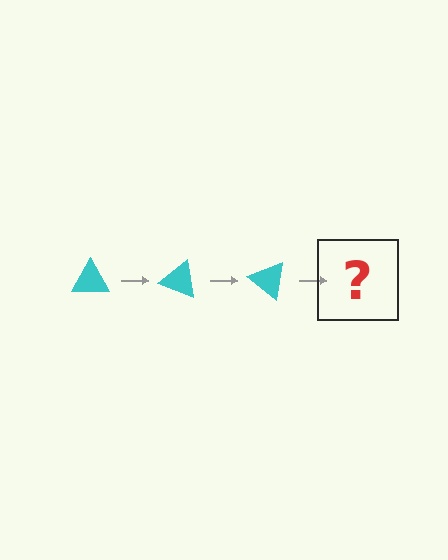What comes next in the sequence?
The next element should be a cyan triangle rotated 60 degrees.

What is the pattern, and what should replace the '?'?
The pattern is that the triangle rotates 20 degrees each step. The '?' should be a cyan triangle rotated 60 degrees.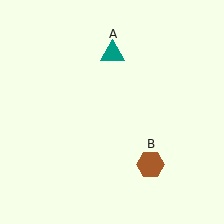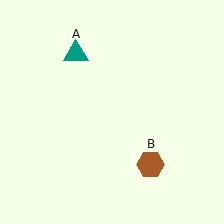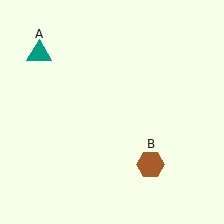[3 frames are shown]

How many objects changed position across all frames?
1 object changed position: teal triangle (object A).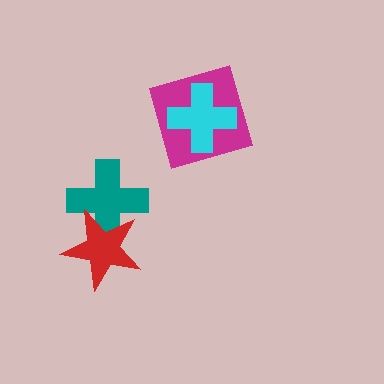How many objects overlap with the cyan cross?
1 object overlaps with the cyan cross.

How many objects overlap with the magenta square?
1 object overlaps with the magenta square.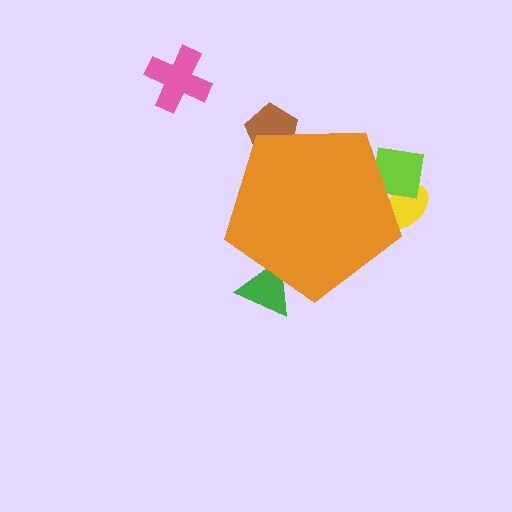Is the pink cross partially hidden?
No, the pink cross is fully visible.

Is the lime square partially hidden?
Yes, the lime square is partially hidden behind the orange pentagon.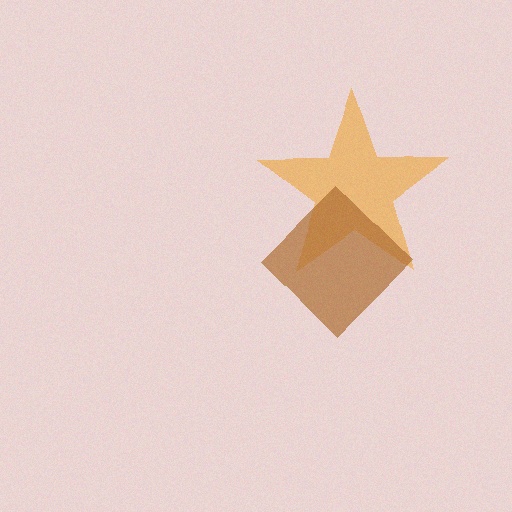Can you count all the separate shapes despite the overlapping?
Yes, there are 2 separate shapes.